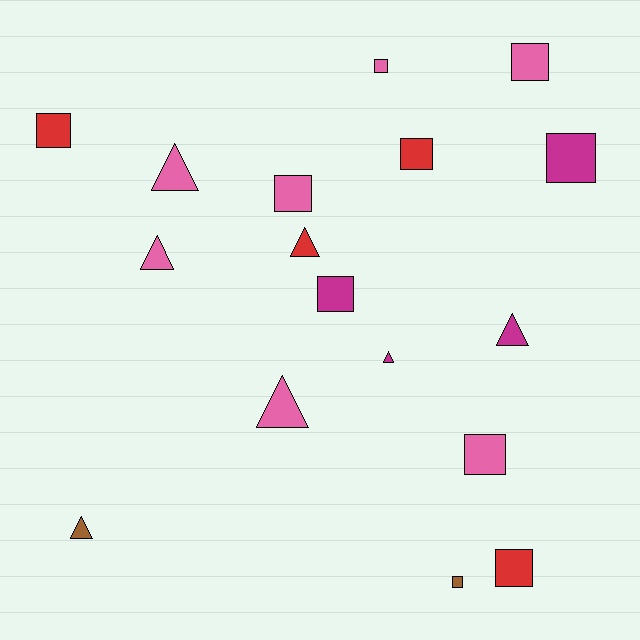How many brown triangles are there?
There is 1 brown triangle.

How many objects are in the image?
There are 17 objects.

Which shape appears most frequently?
Square, with 10 objects.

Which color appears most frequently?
Pink, with 7 objects.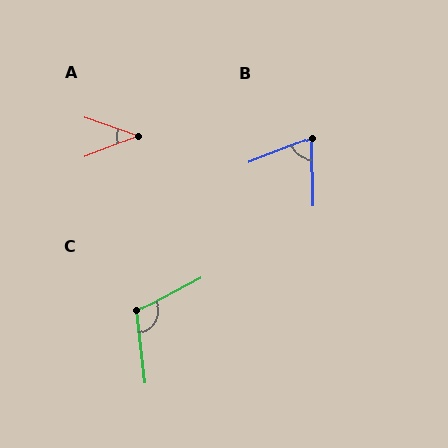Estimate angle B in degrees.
Approximately 70 degrees.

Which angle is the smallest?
A, at approximately 41 degrees.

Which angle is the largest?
C, at approximately 111 degrees.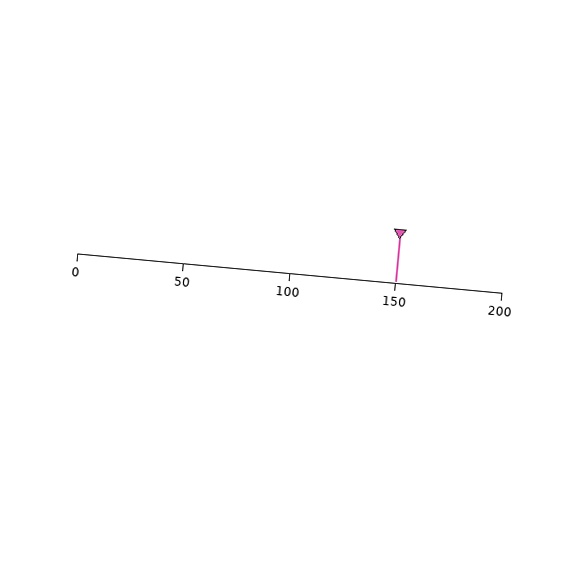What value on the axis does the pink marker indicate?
The marker indicates approximately 150.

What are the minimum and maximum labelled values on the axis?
The axis runs from 0 to 200.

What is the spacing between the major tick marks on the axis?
The major ticks are spaced 50 apart.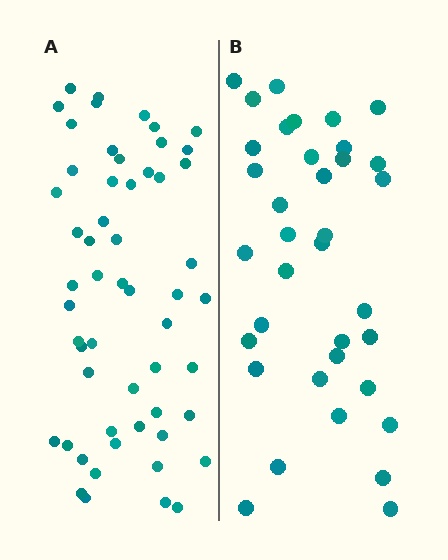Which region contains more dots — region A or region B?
Region A (the left region) has more dots.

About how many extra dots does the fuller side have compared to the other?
Region A has approximately 20 more dots than region B.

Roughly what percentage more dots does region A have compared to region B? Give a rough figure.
About 55% more.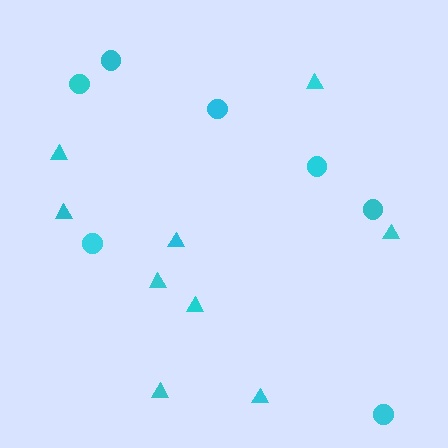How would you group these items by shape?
There are 2 groups: one group of triangles (9) and one group of circles (7).